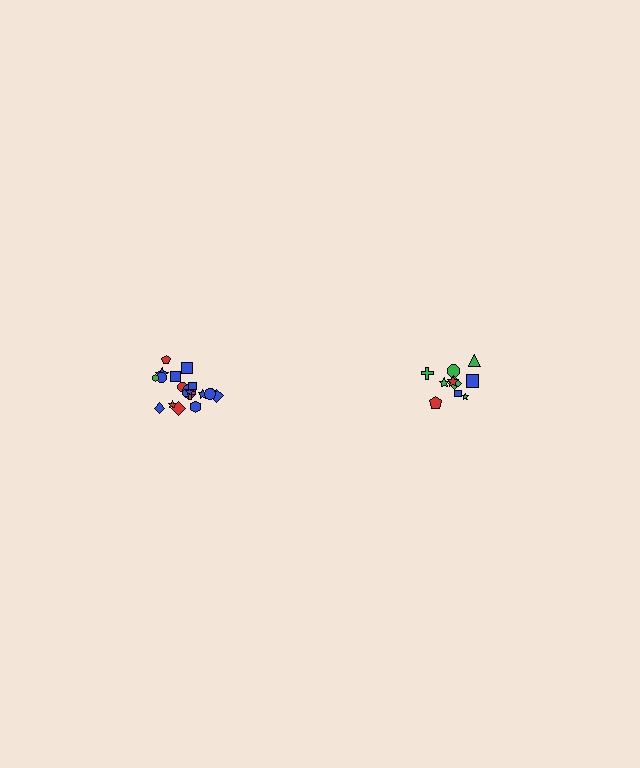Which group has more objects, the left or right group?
The left group.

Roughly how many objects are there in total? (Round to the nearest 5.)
Roughly 30 objects in total.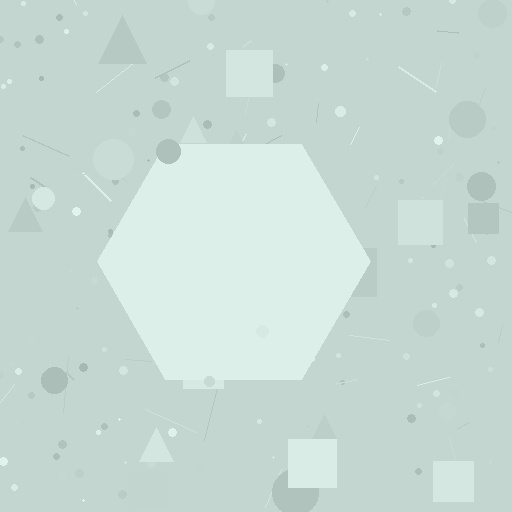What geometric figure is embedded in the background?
A hexagon is embedded in the background.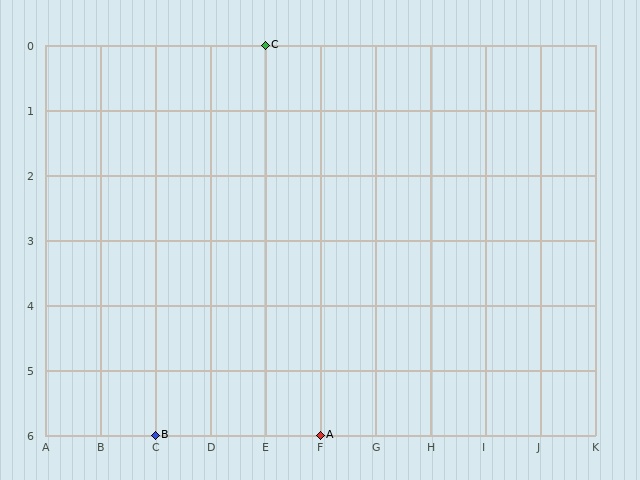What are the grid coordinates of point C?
Point C is at grid coordinates (E, 0).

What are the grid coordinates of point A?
Point A is at grid coordinates (F, 6).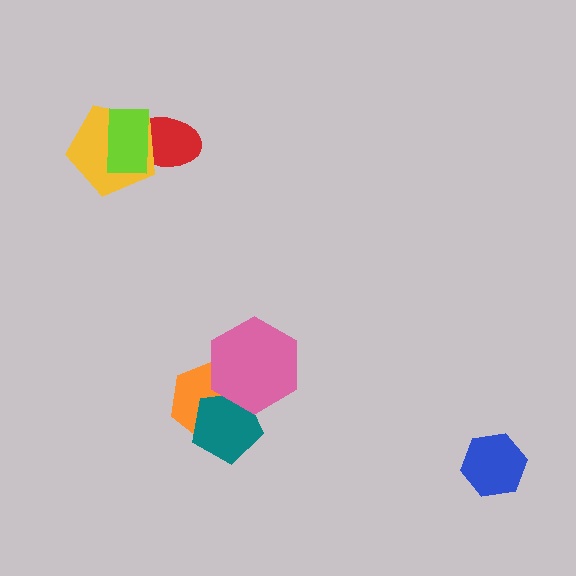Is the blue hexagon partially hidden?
No, no other shape covers it.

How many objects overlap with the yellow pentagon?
2 objects overlap with the yellow pentagon.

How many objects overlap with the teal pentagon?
2 objects overlap with the teal pentagon.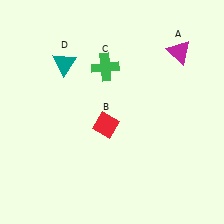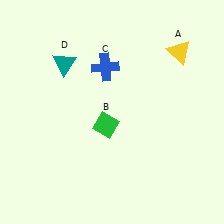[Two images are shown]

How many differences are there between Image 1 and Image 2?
There are 3 differences between the two images.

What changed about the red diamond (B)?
In Image 1, B is red. In Image 2, it changed to green.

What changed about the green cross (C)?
In Image 1, C is green. In Image 2, it changed to blue.